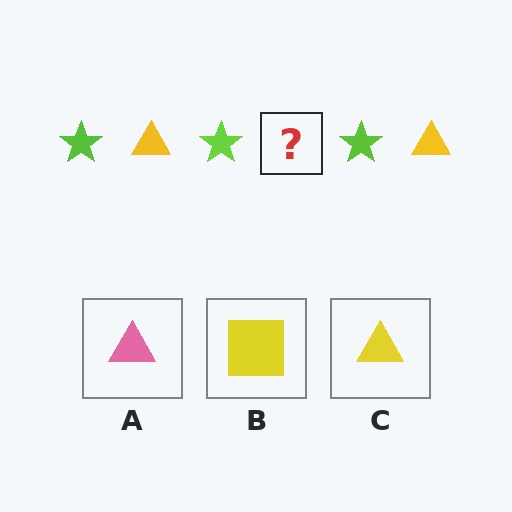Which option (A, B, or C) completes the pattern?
C.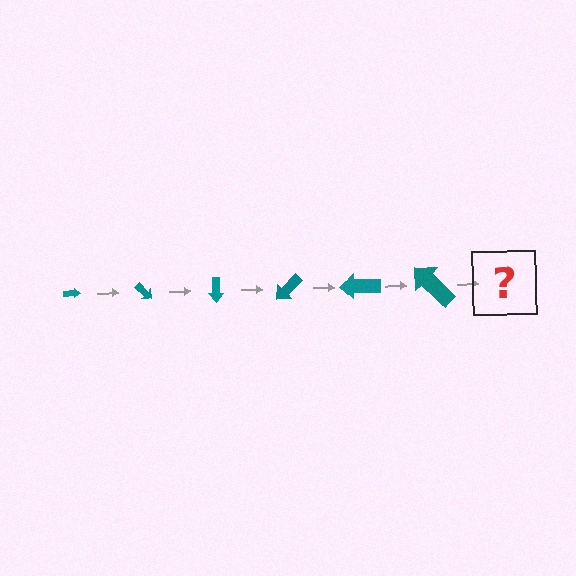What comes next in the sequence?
The next element should be an arrow, larger than the previous one and rotated 270 degrees from the start.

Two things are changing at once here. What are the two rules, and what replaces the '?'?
The two rules are that the arrow grows larger each step and it rotates 45 degrees each step. The '?' should be an arrow, larger than the previous one and rotated 270 degrees from the start.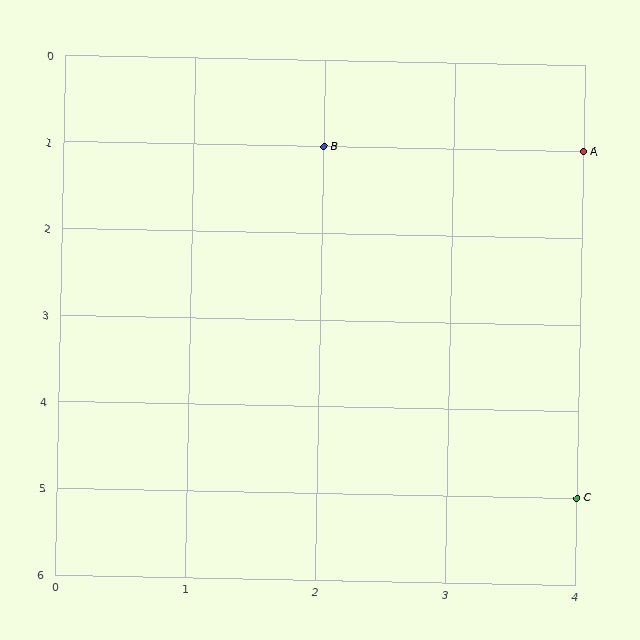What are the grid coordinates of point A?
Point A is at grid coordinates (4, 1).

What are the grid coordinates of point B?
Point B is at grid coordinates (2, 1).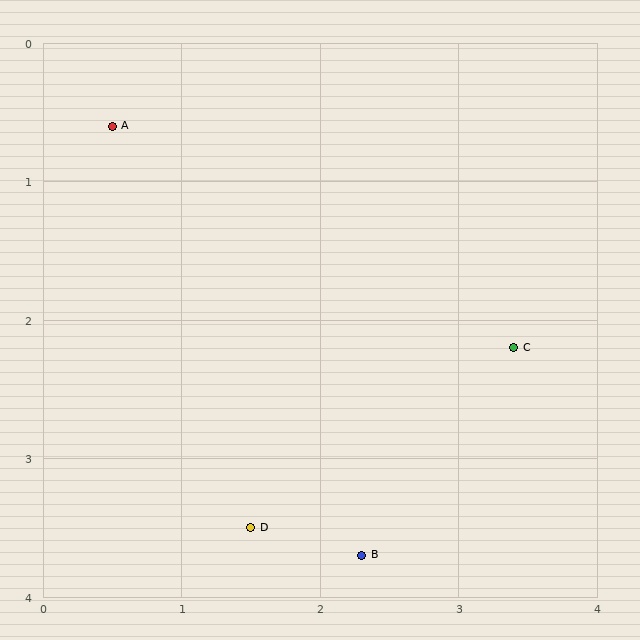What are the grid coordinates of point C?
Point C is at approximately (3.4, 2.2).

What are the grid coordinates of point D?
Point D is at approximately (1.5, 3.5).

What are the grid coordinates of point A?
Point A is at approximately (0.5, 0.6).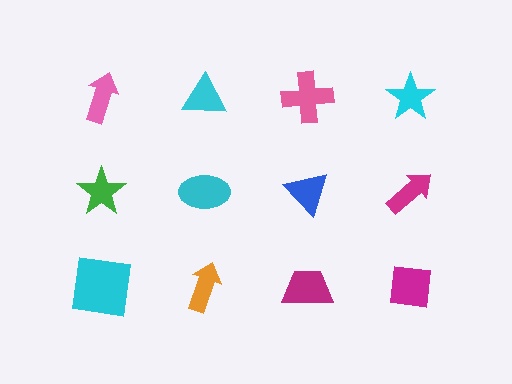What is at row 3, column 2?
An orange arrow.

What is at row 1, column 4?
A cyan star.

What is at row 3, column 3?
A magenta trapezoid.